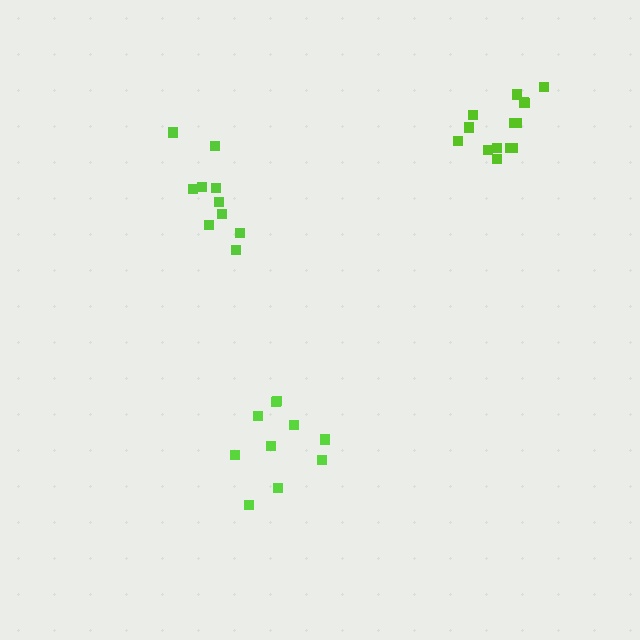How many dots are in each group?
Group 1: 14 dots, Group 2: 10 dots, Group 3: 10 dots (34 total).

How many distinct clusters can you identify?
There are 3 distinct clusters.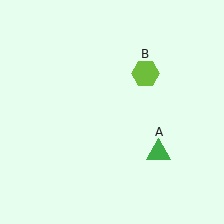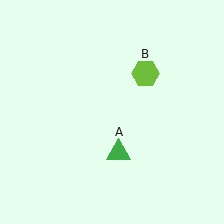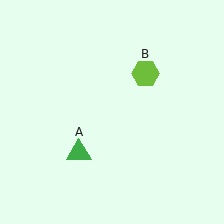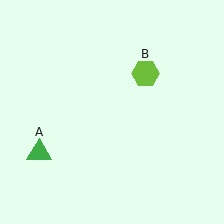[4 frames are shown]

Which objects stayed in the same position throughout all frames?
Lime hexagon (object B) remained stationary.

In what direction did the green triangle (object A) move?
The green triangle (object A) moved left.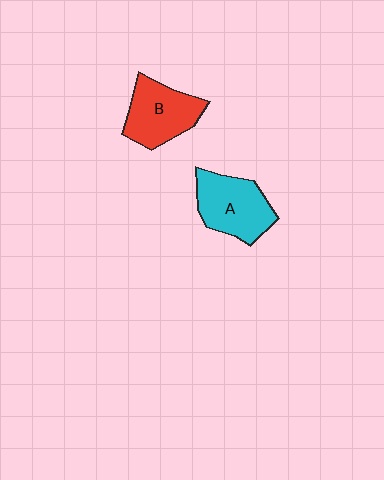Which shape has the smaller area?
Shape B (red).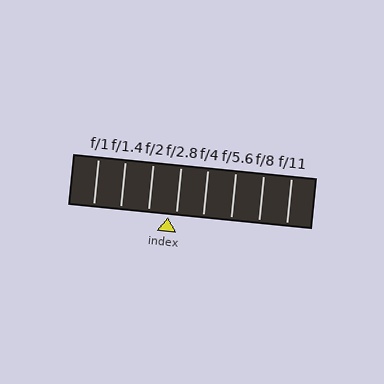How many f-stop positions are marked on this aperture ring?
There are 8 f-stop positions marked.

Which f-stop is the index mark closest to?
The index mark is closest to f/2.8.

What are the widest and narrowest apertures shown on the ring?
The widest aperture shown is f/1 and the narrowest is f/11.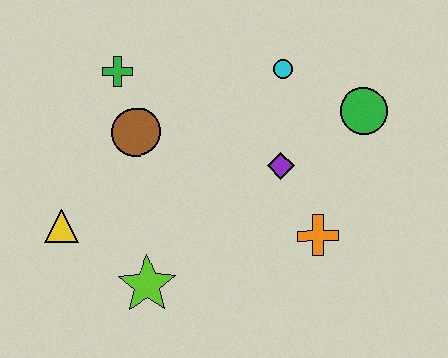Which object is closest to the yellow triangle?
The lime star is closest to the yellow triangle.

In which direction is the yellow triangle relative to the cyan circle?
The yellow triangle is to the left of the cyan circle.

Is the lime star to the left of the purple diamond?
Yes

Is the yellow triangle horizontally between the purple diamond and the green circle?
No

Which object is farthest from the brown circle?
The green circle is farthest from the brown circle.